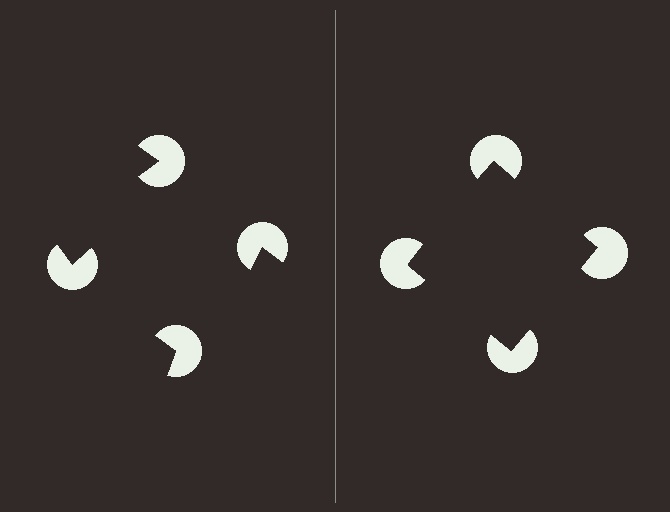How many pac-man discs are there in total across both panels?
8 — 4 on each side.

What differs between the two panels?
The pac-man discs are positioned identically on both sides; only the wedge orientations differ. On the right they align to a square; on the left they are misaligned.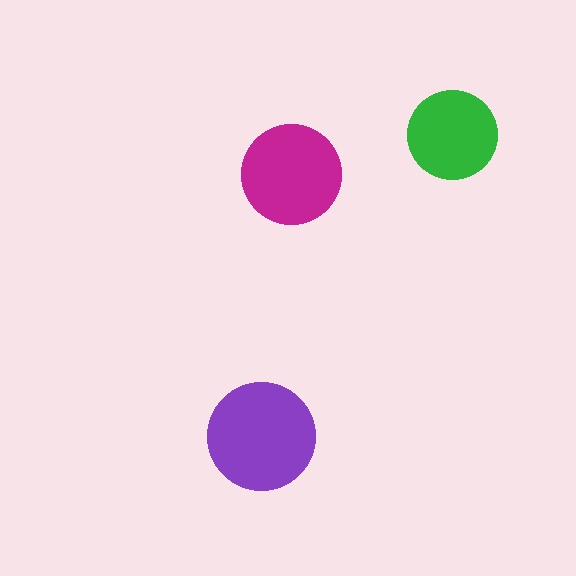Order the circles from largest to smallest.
the purple one, the magenta one, the green one.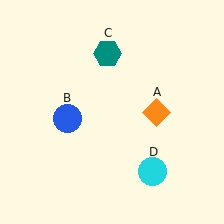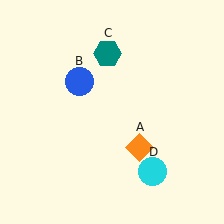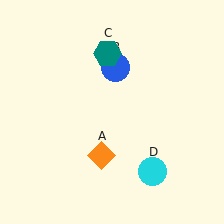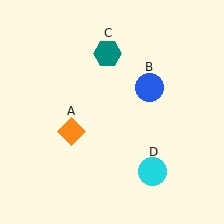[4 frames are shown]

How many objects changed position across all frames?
2 objects changed position: orange diamond (object A), blue circle (object B).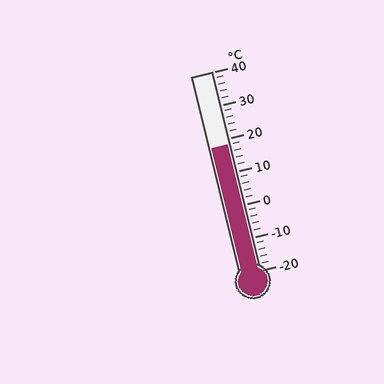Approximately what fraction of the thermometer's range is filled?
The thermometer is filled to approximately 65% of its range.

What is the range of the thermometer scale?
The thermometer scale ranges from -20°C to 40°C.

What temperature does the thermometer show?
The thermometer shows approximately 18°C.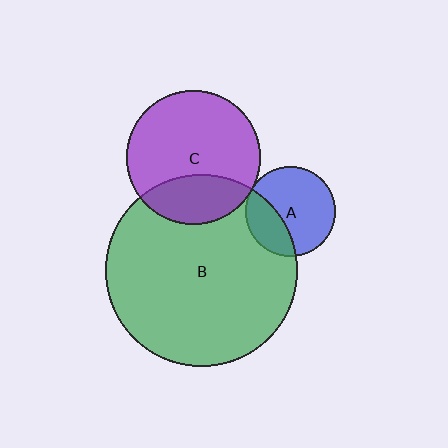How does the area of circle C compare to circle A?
Approximately 2.2 times.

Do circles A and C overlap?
Yes.